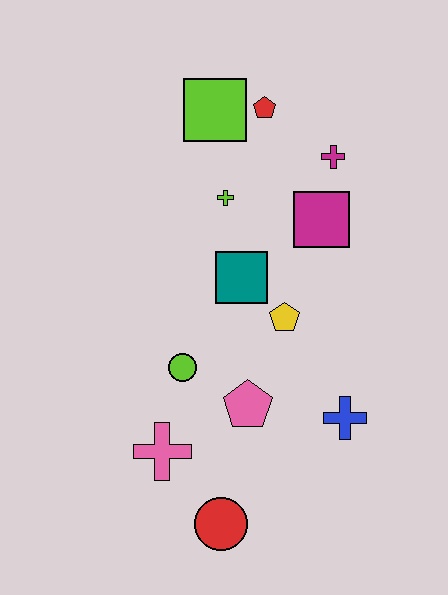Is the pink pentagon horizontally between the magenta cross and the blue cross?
No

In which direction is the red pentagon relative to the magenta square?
The red pentagon is above the magenta square.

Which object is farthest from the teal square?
The red circle is farthest from the teal square.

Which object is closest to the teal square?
The yellow pentagon is closest to the teal square.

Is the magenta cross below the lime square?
Yes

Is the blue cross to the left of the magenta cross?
No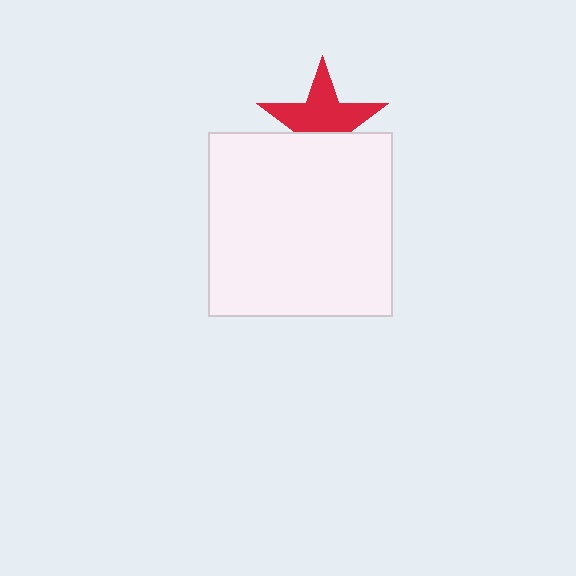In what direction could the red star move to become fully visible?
The red star could move up. That would shift it out from behind the white square entirely.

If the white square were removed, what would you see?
You would see the complete red star.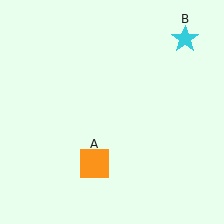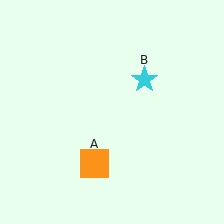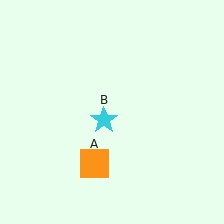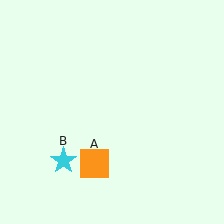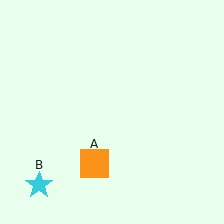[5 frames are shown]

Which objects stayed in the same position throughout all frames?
Orange square (object A) remained stationary.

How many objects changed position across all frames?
1 object changed position: cyan star (object B).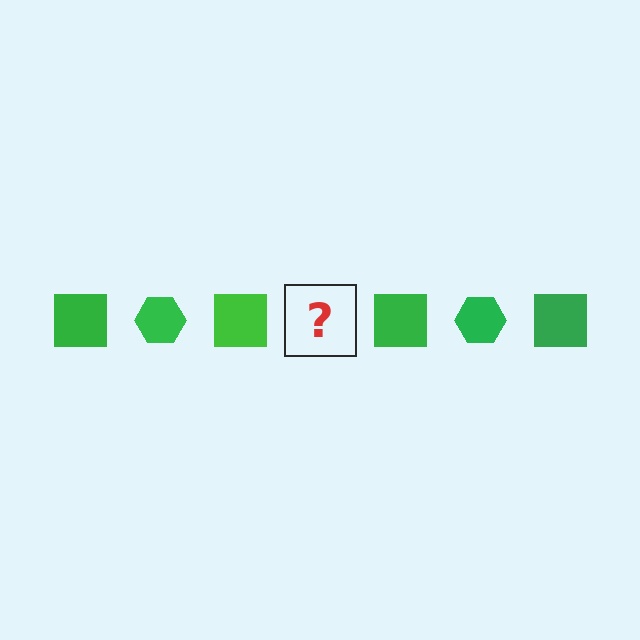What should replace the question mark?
The question mark should be replaced with a green hexagon.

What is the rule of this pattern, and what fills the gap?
The rule is that the pattern cycles through square, hexagon shapes in green. The gap should be filled with a green hexagon.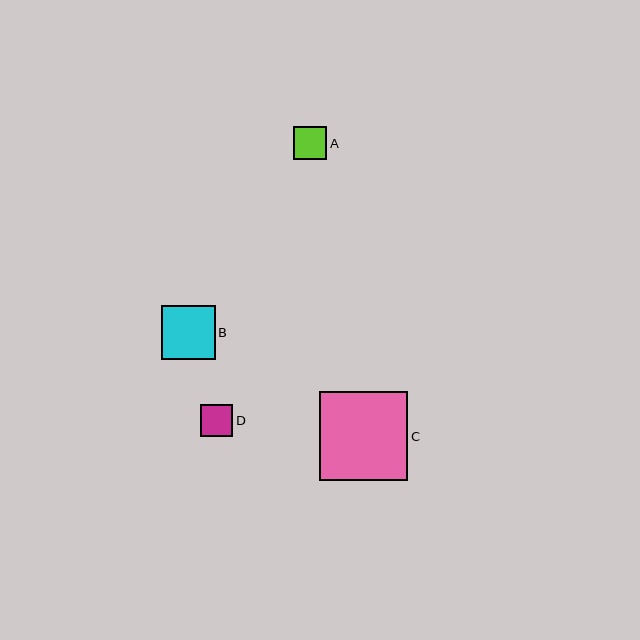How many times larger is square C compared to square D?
Square C is approximately 2.8 times the size of square D.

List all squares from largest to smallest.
From largest to smallest: C, B, A, D.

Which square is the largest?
Square C is the largest with a size of approximately 89 pixels.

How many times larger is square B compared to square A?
Square B is approximately 1.6 times the size of square A.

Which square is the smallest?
Square D is the smallest with a size of approximately 32 pixels.